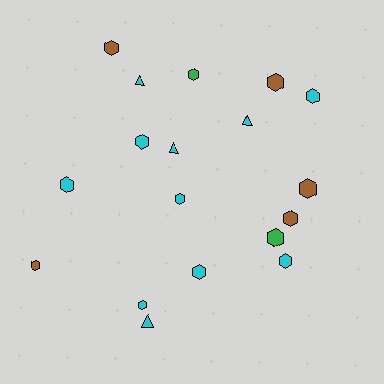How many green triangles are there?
There are no green triangles.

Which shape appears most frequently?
Hexagon, with 14 objects.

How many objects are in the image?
There are 18 objects.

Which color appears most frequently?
Cyan, with 11 objects.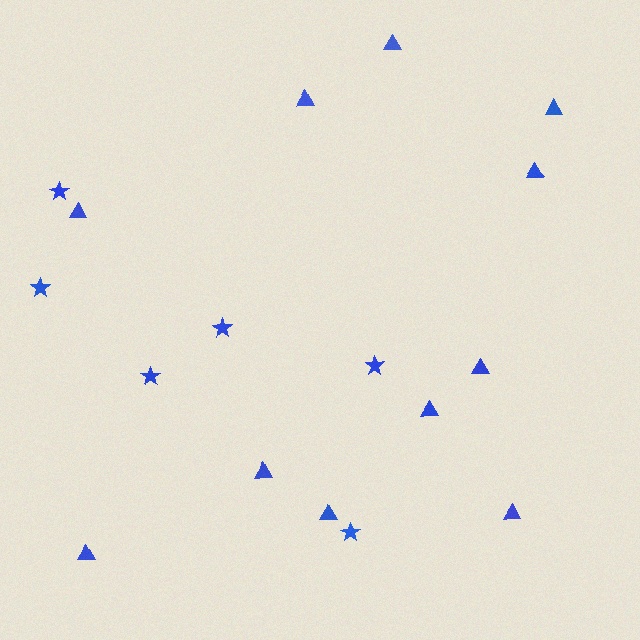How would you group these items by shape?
There are 2 groups: one group of triangles (11) and one group of stars (6).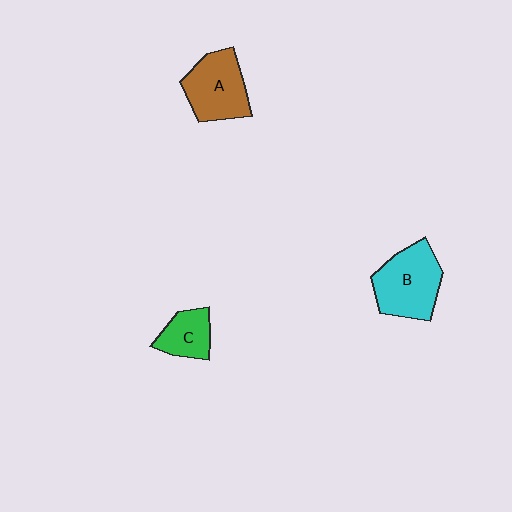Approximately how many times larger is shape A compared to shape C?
Approximately 1.7 times.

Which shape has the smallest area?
Shape C (green).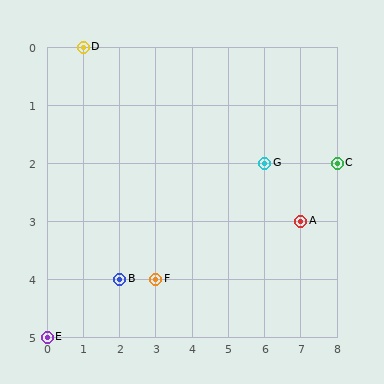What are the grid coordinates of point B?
Point B is at grid coordinates (2, 4).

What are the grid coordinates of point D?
Point D is at grid coordinates (1, 0).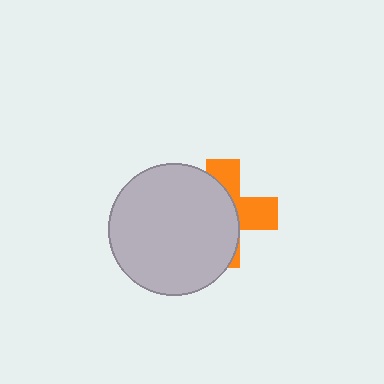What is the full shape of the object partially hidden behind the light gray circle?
The partially hidden object is an orange cross.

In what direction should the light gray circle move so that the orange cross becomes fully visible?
The light gray circle should move left. That is the shortest direction to clear the overlap and leave the orange cross fully visible.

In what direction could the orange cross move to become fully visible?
The orange cross could move right. That would shift it out from behind the light gray circle entirely.